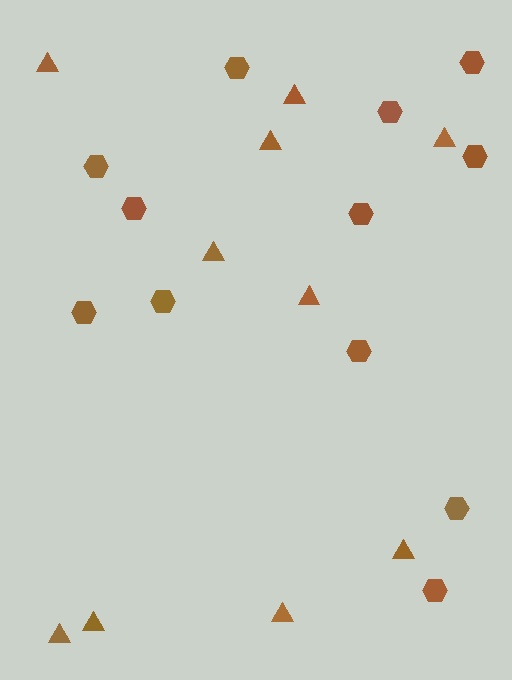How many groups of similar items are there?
There are 2 groups: one group of triangles (10) and one group of hexagons (12).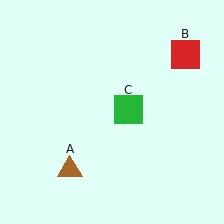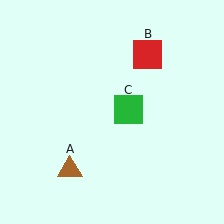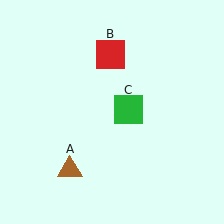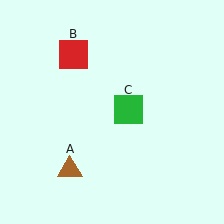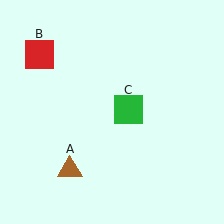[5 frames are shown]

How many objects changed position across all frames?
1 object changed position: red square (object B).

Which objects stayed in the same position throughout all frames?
Brown triangle (object A) and green square (object C) remained stationary.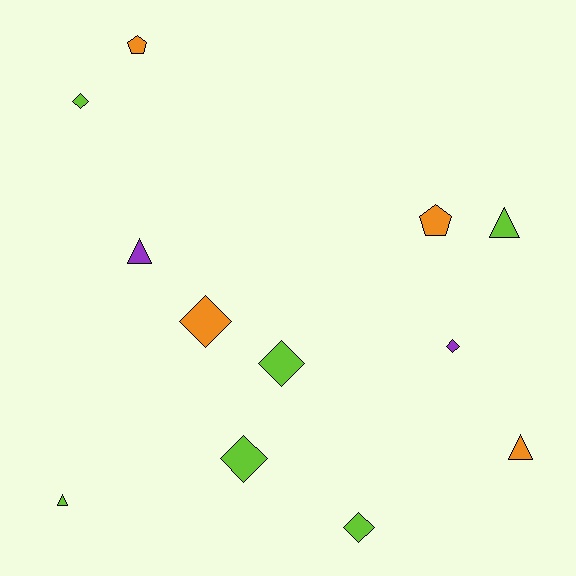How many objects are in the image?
There are 12 objects.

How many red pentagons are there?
There are no red pentagons.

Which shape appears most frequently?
Diamond, with 6 objects.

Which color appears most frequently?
Lime, with 6 objects.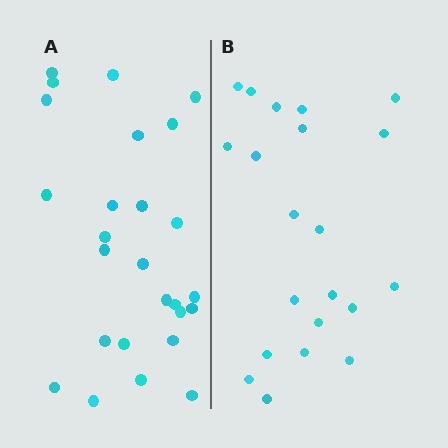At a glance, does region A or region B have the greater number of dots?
Region A (the left region) has more dots.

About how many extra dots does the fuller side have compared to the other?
Region A has about 5 more dots than region B.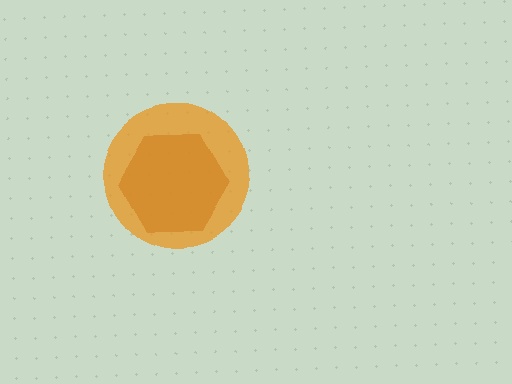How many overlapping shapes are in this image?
There are 2 overlapping shapes in the image.